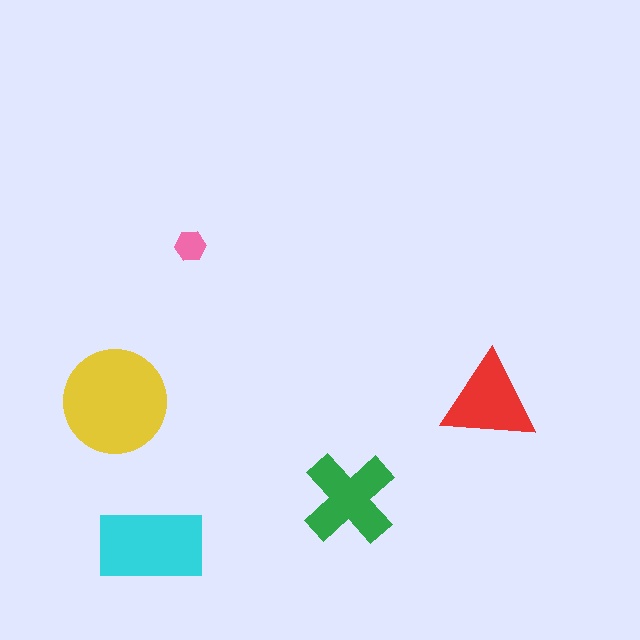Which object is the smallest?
The pink hexagon.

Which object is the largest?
The yellow circle.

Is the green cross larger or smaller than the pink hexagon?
Larger.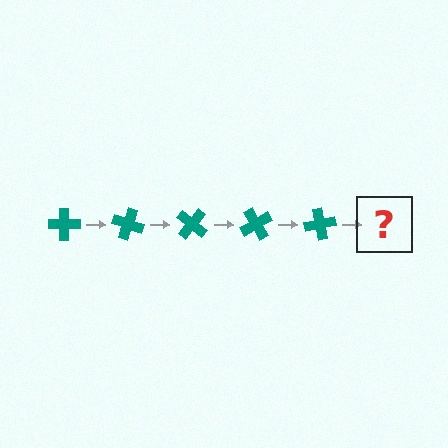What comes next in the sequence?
The next element should be a teal cross rotated 100 degrees.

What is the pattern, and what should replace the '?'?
The pattern is that the cross rotates 20 degrees each step. The '?' should be a teal cross rotated 100 degrees.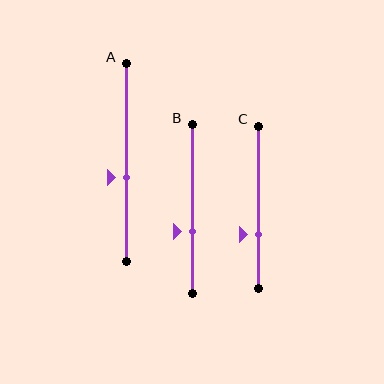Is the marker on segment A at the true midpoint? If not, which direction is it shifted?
No, the marker on segment A is shifted downward by about 7% of the segment length.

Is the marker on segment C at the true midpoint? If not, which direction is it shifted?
No, the marker on segment C is shifted downward by about 17% of the segment length.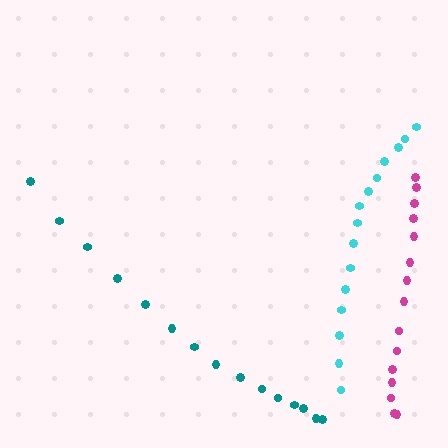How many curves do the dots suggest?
There are 3 distinct paths.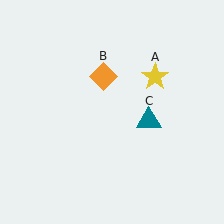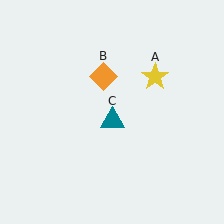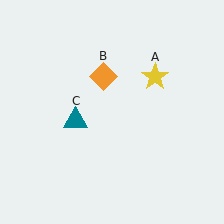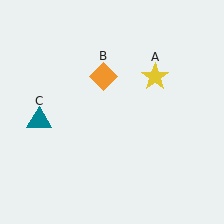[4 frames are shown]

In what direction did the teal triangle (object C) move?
The teal triangle (object C) moved left.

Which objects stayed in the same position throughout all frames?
Yellow star (object A) and orange diamond (object B) remained stationary.